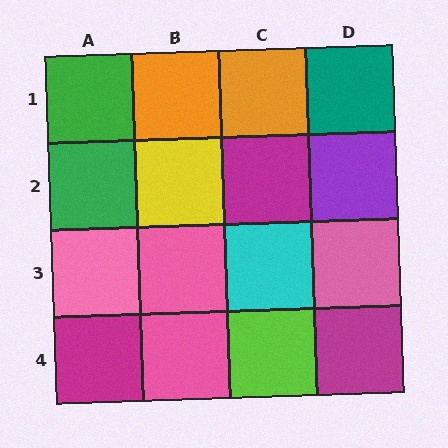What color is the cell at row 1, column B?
Orange.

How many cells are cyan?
1 cell is cyan.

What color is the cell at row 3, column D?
Pink.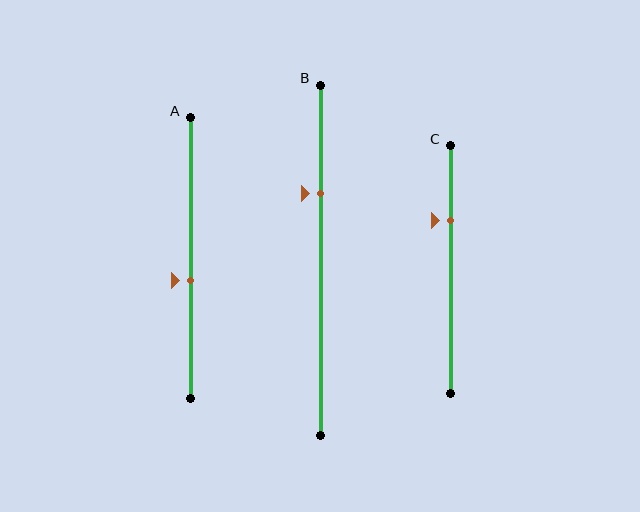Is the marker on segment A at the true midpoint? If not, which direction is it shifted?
No, the marker on segment A is shifted downward by about 8% of the segment length.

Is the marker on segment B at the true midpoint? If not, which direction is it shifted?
No, the marker on segment B is shifted upward by about 19% of the segment length.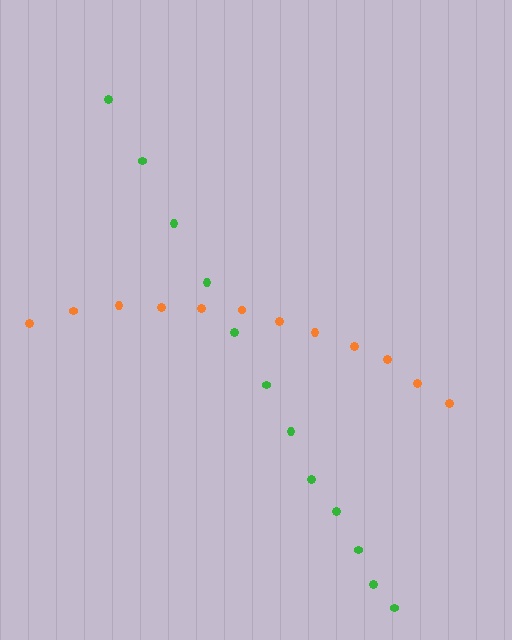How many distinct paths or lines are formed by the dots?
There are 2 distinct paths.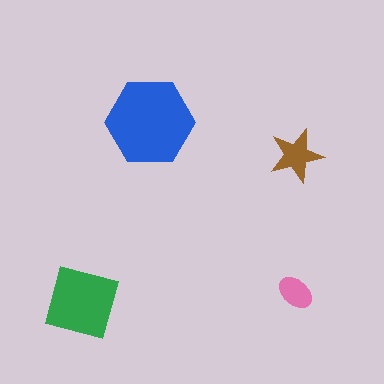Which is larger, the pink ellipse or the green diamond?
The green diamond.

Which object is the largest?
The blue hexagon.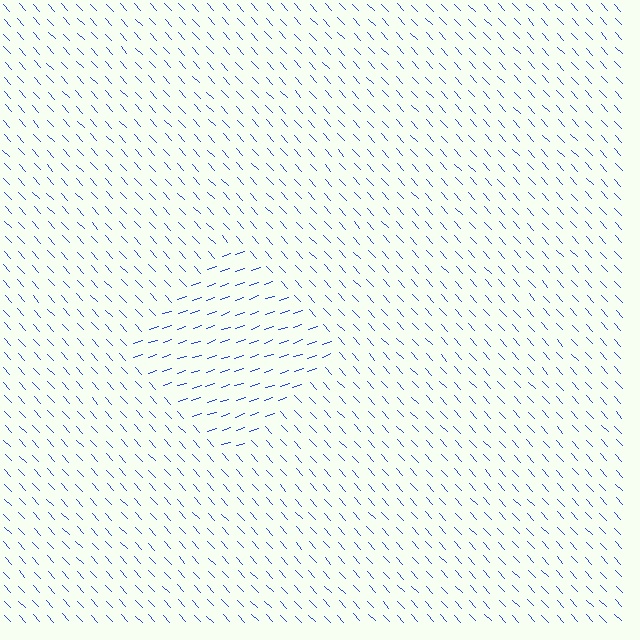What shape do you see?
I see a diamond.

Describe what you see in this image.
The image is filled with small blue line segments. A diamond region in the image has lines oriented differently from the surrounding lines, creating a visible texture boundary.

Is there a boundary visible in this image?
Yes, there is a texture boundary formed by a change in line orientation.